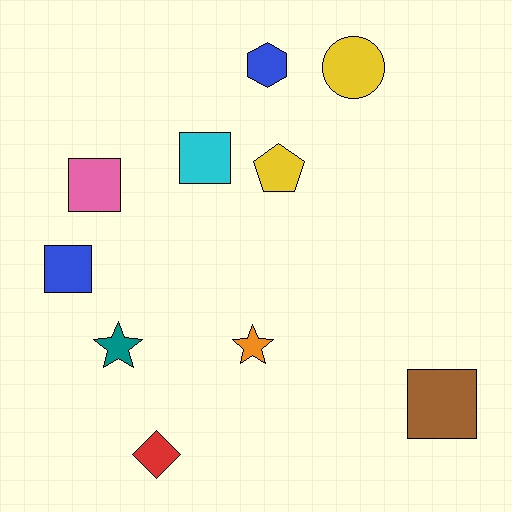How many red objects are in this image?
There is 1 red object.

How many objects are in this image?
There are 10 objects.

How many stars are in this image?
There are 2 stars.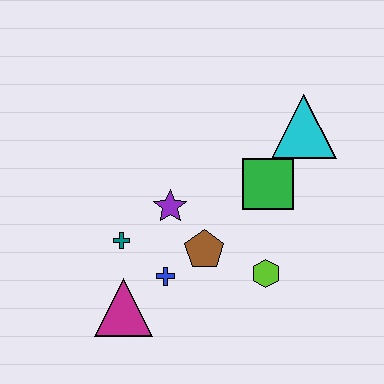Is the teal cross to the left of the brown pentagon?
Yes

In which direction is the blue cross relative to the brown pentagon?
The blue cross is to the left of the brown pentagon.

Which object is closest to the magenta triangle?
The blue cross is closest to the magenta triangle.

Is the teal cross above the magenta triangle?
Yes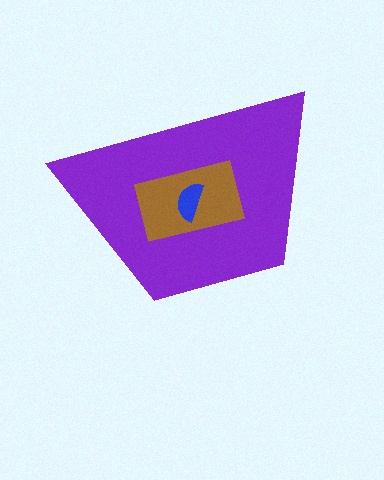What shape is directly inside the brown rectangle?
The blue semicircle.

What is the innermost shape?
The blue semicircle.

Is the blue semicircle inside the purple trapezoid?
Yes.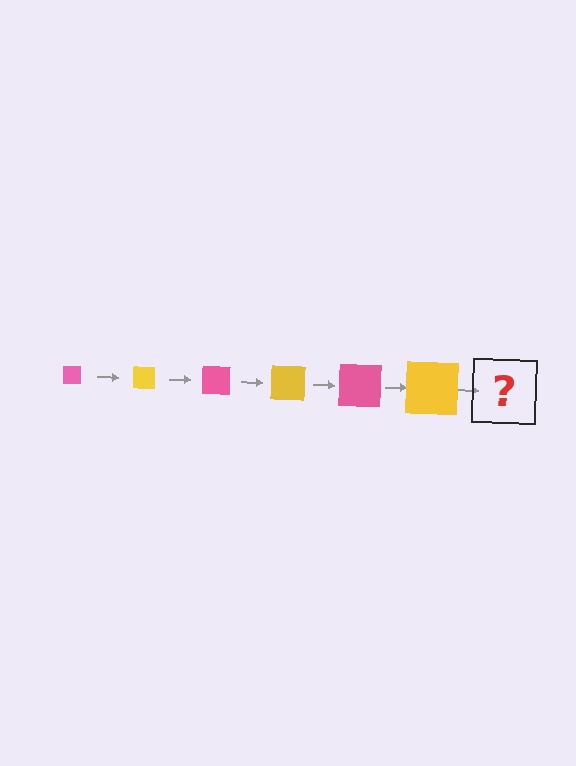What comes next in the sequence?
The next element should be a pink square, larger than the previous one.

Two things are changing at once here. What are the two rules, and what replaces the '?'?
The two rules are that the square grows larger each step and the color cycles through pink and yellow. The '?' should be a pink square, larger than the previous one.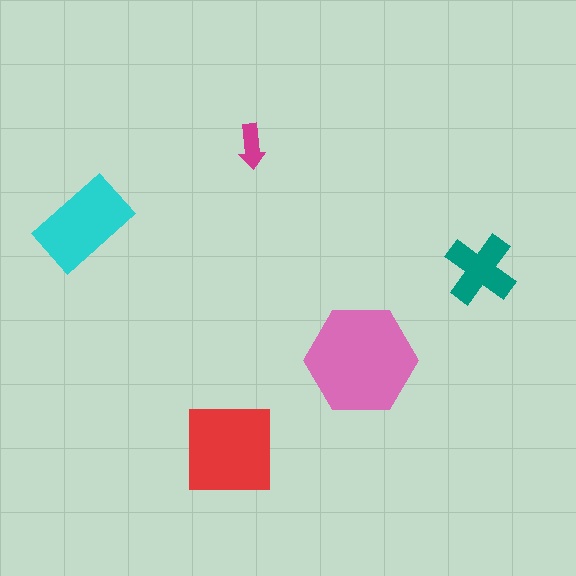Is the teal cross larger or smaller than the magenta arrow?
Larger.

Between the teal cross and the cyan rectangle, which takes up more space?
The cyan rectangle.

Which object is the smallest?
The magenta arrow.